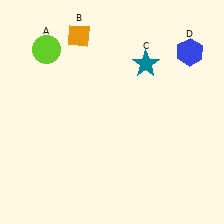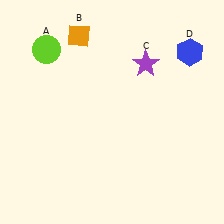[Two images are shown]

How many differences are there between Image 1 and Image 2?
There is 1 difference between the two images.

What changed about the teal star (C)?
In Image 1, C is teal. In Image 2, it changed to purple.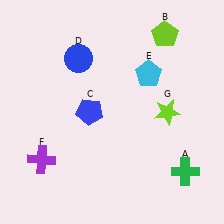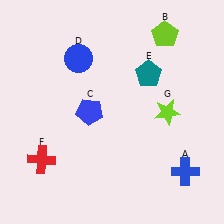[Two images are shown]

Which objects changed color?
A changed from green to blue. E changed from cyan to teal. F changed from purple to red.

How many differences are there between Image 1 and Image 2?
There are 3 differences between the two images.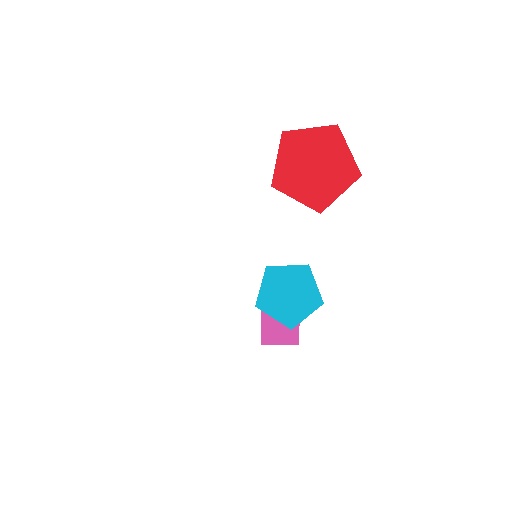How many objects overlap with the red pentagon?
0 objects overlap with the red pentagon.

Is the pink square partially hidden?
Yes, it is partially covered by another shape.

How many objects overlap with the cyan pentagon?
1 object overlaps with the cyan pentagon.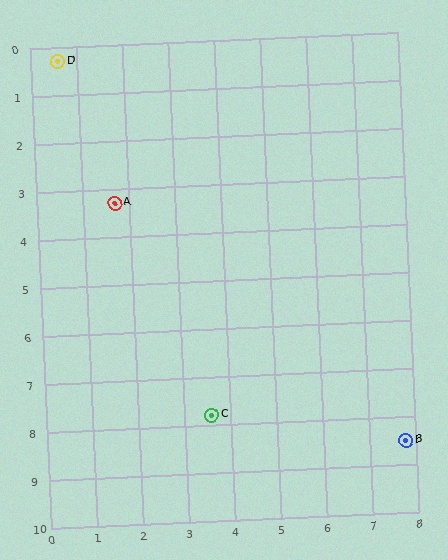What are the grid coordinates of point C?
Point C is at approximately (3.6, 7.8).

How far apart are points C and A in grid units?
Points C and A are about 4.9 grid units apart.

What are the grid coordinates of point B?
Point B is at approximately (7.8, 8.5).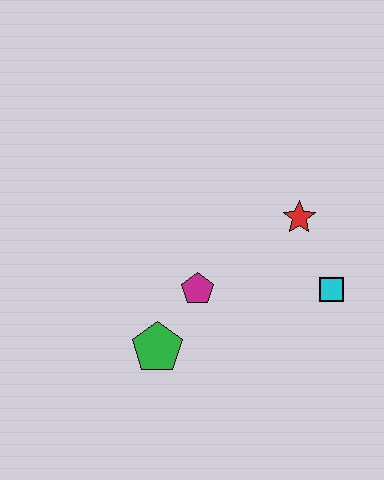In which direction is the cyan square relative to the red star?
The cyan square is below the red star.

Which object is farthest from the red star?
The green pentagon is farthest from the red star.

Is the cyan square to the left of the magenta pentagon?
No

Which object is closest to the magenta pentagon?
The green pentagon is closest to the magenta pentagon.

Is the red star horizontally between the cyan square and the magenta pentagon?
Yes